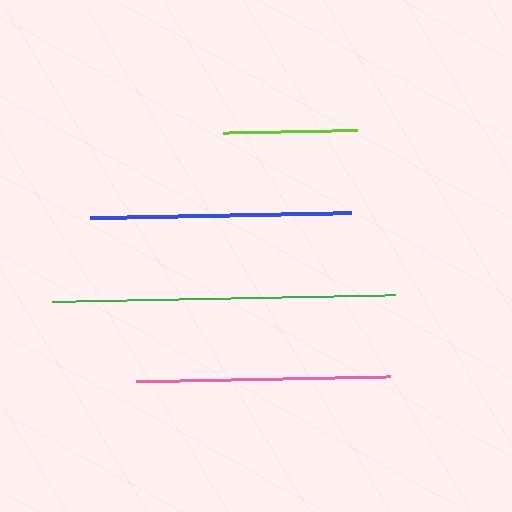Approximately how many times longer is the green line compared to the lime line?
The green line is approximately 2.6 times the length of the lime line.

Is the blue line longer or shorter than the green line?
The green line is longer than the blue line.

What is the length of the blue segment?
The blue segment is approximately 262 pixels long.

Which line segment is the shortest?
The lime line is the shortest at approximately 134 pixels.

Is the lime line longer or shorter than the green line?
The green line is longer than the lime line.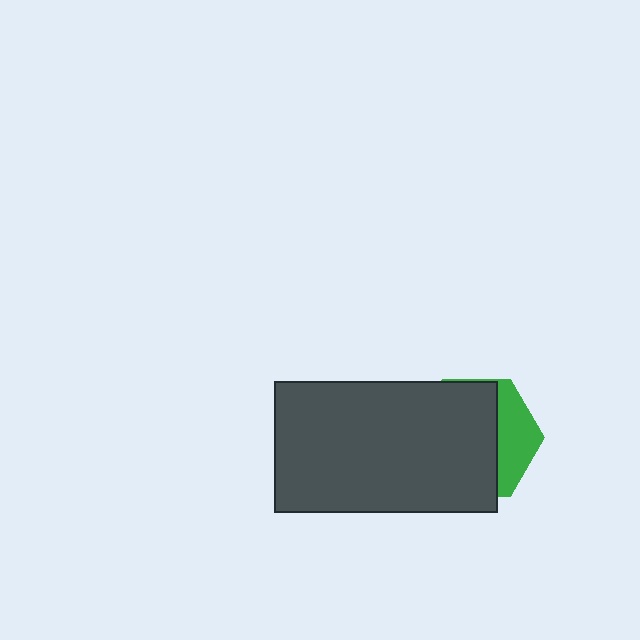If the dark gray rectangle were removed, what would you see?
You would see the complete green hexagon.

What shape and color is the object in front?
The object in front is a dark gray rectangle.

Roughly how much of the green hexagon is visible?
A small part of it is visible (roughly 30%).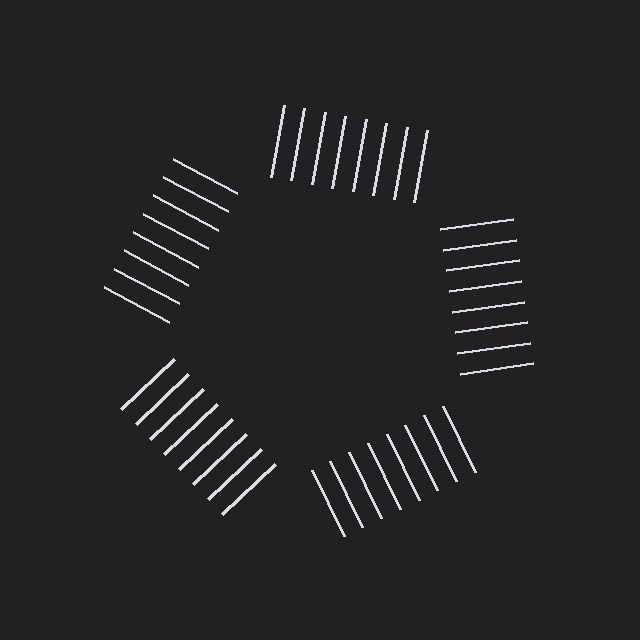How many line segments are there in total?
40 — 8 along each of the 5 edges.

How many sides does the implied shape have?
5 sides — the line-ends trace a pentagon.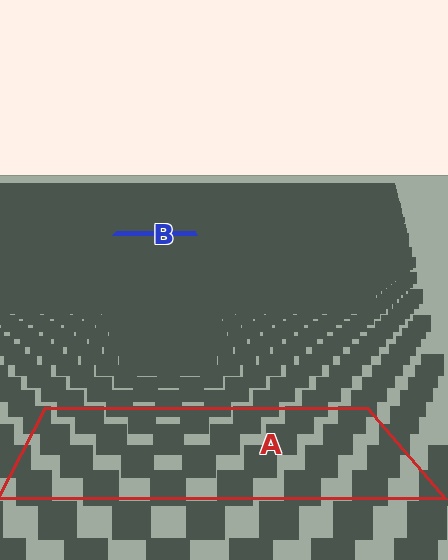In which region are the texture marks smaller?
The texture marks are smaller in region B, because it is farther away.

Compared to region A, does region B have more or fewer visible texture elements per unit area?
Region B has more texture elements per unit area — they are packed more densely because it is farther away.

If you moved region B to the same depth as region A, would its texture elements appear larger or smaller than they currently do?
They would appear larger. At a closer depth, the same texture elements are projected at a bigger on-screen size.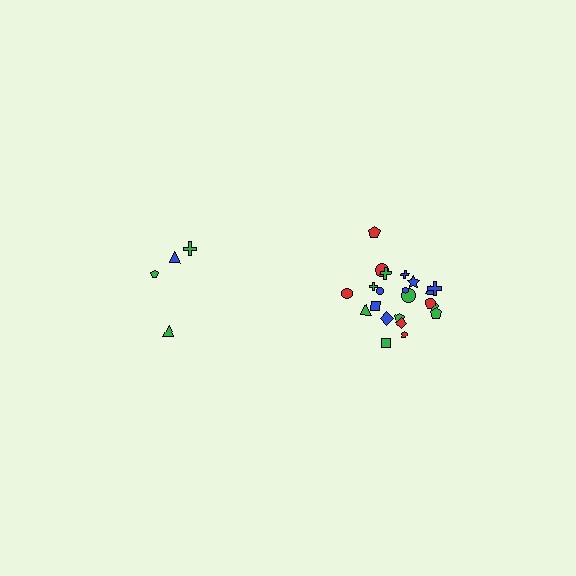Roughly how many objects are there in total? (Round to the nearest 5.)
Roughly 25 objects in total.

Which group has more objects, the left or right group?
The right group.